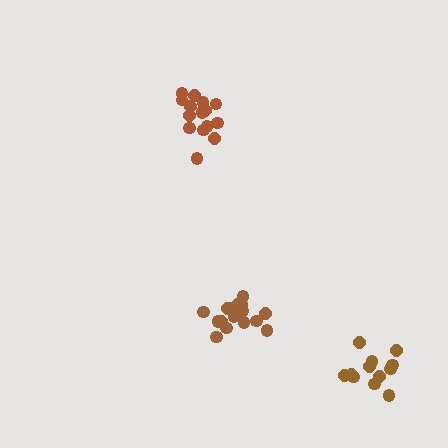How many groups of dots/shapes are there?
There are 3 groups.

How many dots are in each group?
Group 1: 16 dots, Group 2: 12 dots, Group 3: 15 dots (43 total).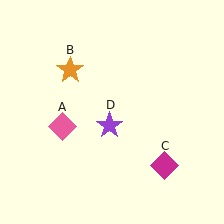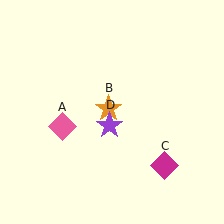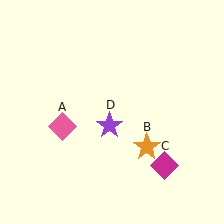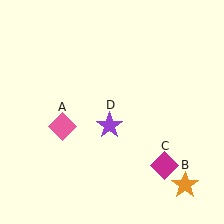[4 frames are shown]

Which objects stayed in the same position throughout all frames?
Pink diamond (object A) and magenta diamond (object C) and purple star (object D) remained stationary.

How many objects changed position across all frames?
1 object changed position: orange star (object B).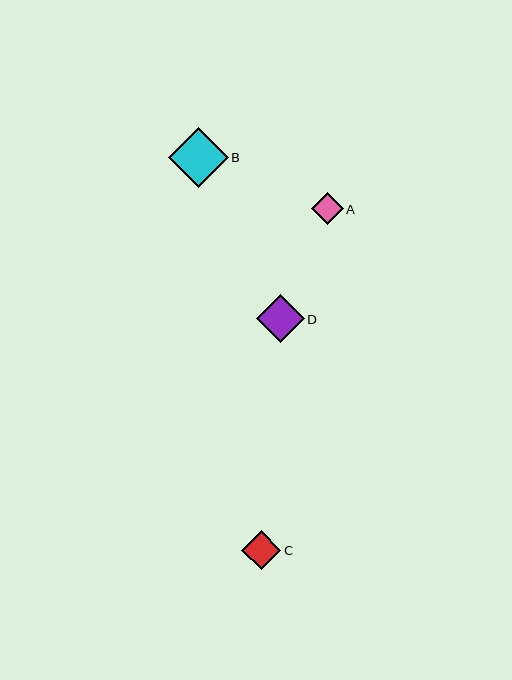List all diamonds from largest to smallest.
From largest to smallest: B, D, C, A.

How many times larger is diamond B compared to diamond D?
Diamond B is approximately 1.3 times the size of diamond D.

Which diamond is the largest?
Diamond B is the largest with a size of approximately 60 pixels.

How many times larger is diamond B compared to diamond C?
Diamond B is approximately 1.5 times the size of diamond C.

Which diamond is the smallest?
Diamond A is the smallest with a size of approximately 32 pixels.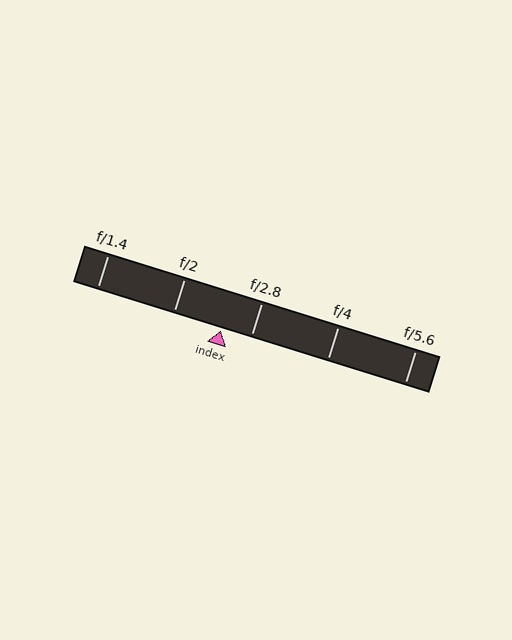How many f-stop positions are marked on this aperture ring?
There are 5 f-stop positions marked.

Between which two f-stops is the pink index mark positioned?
The index mark is between f/2 and f/2.8.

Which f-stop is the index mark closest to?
The index mark is closest to f/2.8.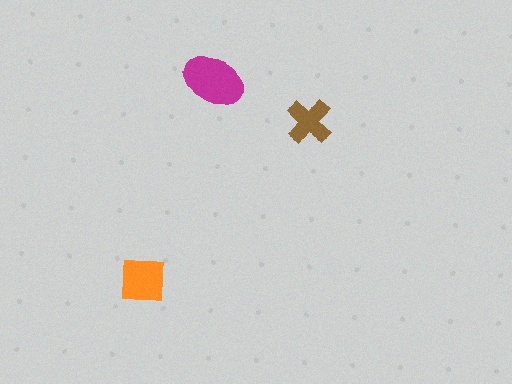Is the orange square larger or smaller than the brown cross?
Larger.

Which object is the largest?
The magenta ellipse.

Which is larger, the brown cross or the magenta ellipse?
The magenta ellipse.